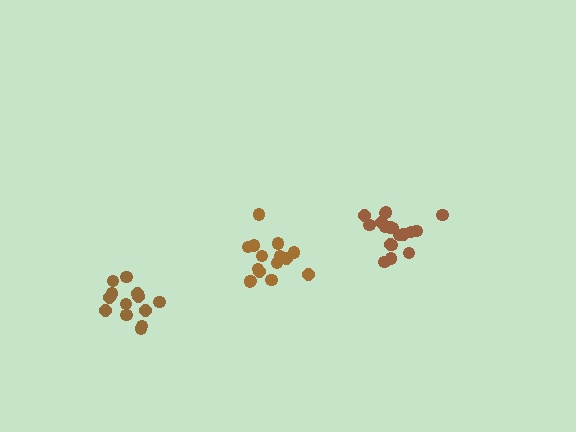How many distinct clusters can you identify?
There are 3 distinct clusters.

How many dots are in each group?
Group 1: 13 dots, Group 2: 18 dots, Group 3: 15 dots (46 total).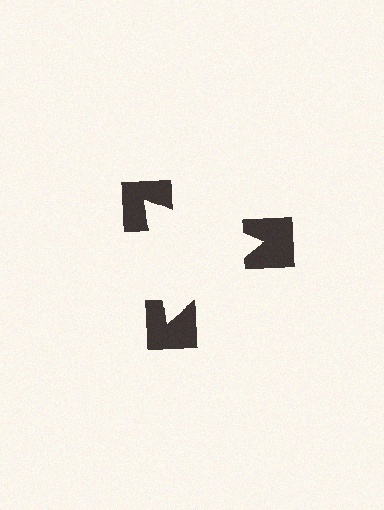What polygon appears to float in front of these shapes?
An illusory triangle — its edges are inferred from the aligned wedge cuts in the notched squares, not physically drawn.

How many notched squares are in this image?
There are 3 — one at each vertex of the illusory triangle.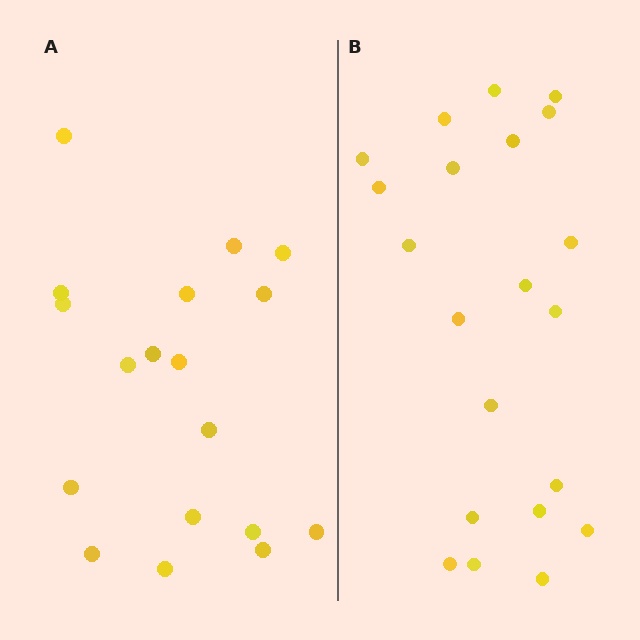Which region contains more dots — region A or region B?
Region B (the right region) has more dots.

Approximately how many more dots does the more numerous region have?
Region B has just a few more — roughly 2 or 3 more dots than region A.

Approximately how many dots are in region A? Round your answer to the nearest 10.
About 20 dots. (The exact count is 18, which rounds to 20.)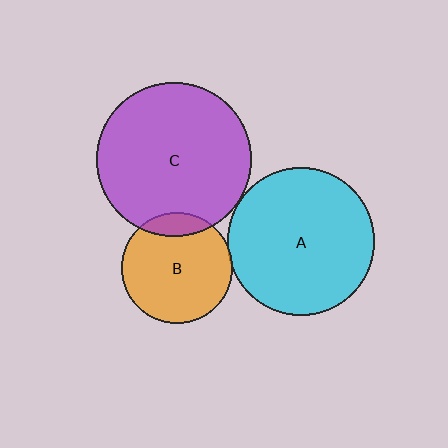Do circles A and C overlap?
Yes.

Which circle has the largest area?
Circle C (purple).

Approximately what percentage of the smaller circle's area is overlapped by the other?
Approximately 5%.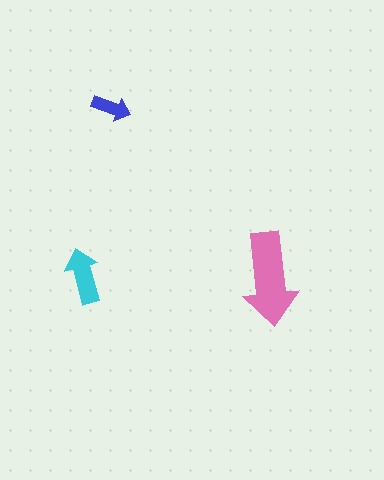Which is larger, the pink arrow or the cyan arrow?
The pink one.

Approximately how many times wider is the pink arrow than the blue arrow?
About 2.5 times wider.